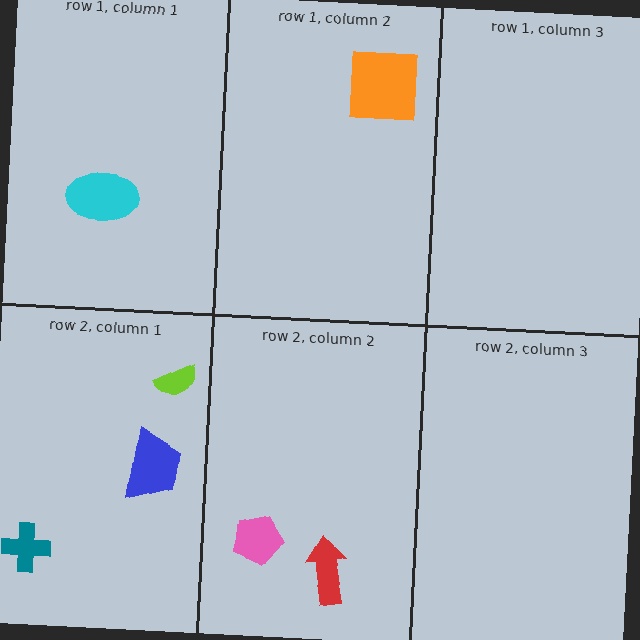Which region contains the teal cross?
The row 2, column 1 region.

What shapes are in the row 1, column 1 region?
The cyan ellipse.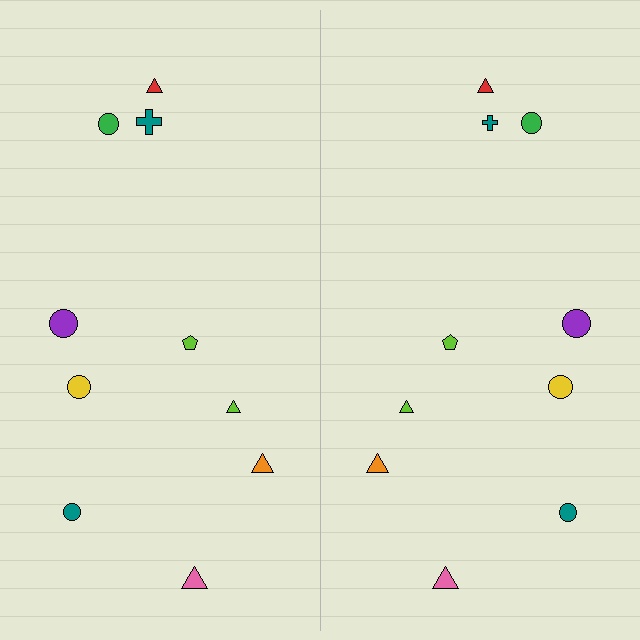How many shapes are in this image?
There are 20 shapes in this image.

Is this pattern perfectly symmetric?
No, the pattern is not perfectly symmetric. The teal cross on the right side has a different size than its mirror counterpart.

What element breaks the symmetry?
The teal cross on the right side has a different size than its mirror counterpart.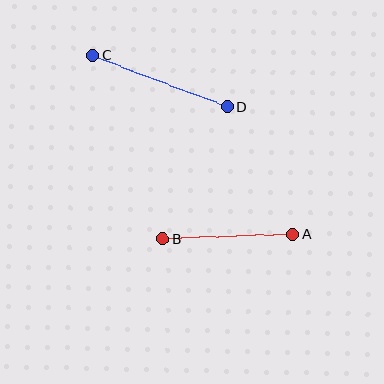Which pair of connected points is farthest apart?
Points C and D are farthest apart.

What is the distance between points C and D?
The distance is approximately 144 pixels.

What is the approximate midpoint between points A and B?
The midpoint is at approximately (228, 237) pixels.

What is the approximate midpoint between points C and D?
The midpoint is at approximately (160, 81) pixels.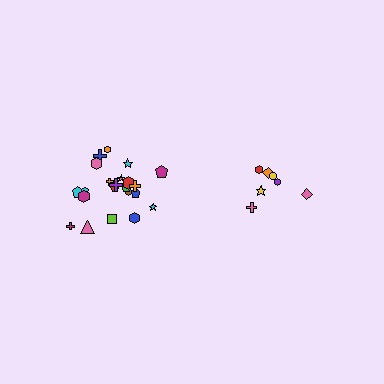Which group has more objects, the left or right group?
The left group.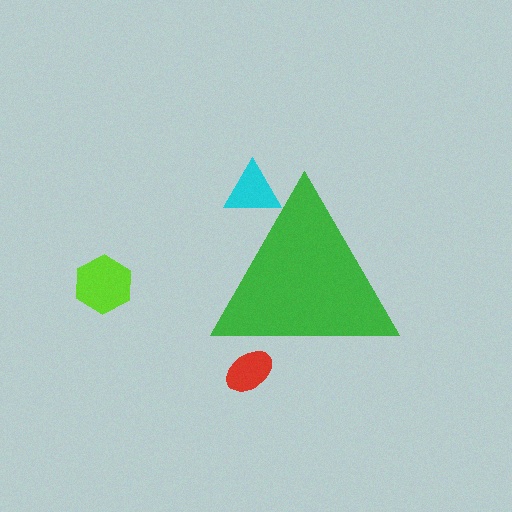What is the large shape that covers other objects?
A green triangle.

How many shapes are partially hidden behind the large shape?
2 shapes are partially hidden.